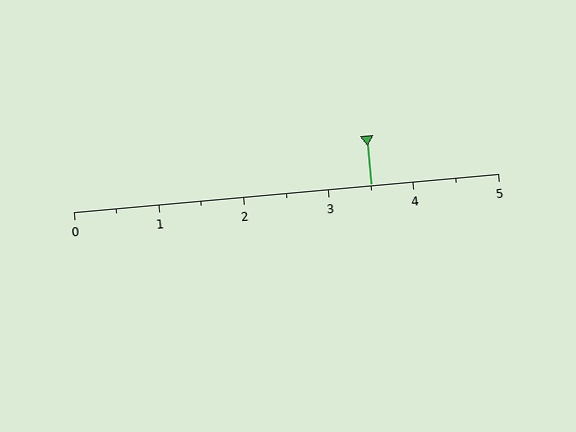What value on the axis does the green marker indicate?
The marker indicates approximately 3.5.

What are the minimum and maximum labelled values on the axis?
The axis runs from 0 to 5.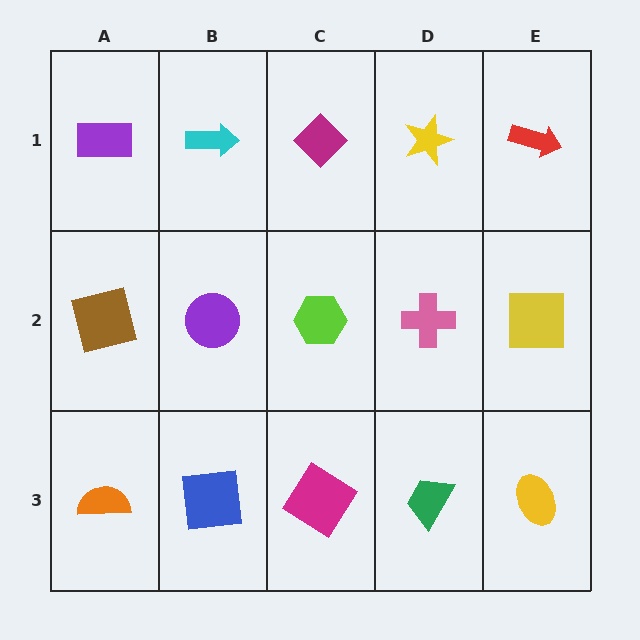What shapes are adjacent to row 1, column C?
A lime hexagon (row 2, column C), a cyan arrow (row 1, column B), a yellow star (row 1, column D).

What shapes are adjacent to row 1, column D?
A pink cross (row 2, column D), a magenta diamond (row 1, column C), a red arrow (row 1, column E).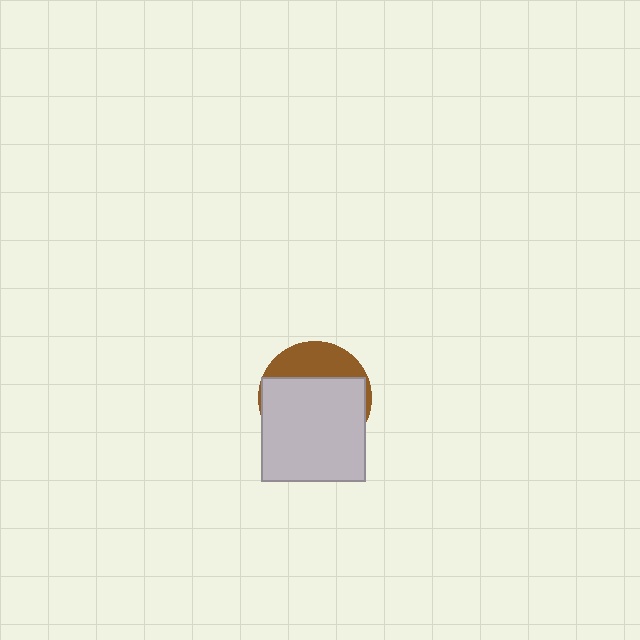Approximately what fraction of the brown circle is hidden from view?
Roughly 69% of the brown circle is hidden behind the light gray square.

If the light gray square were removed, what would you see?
You would see the complete brown circle.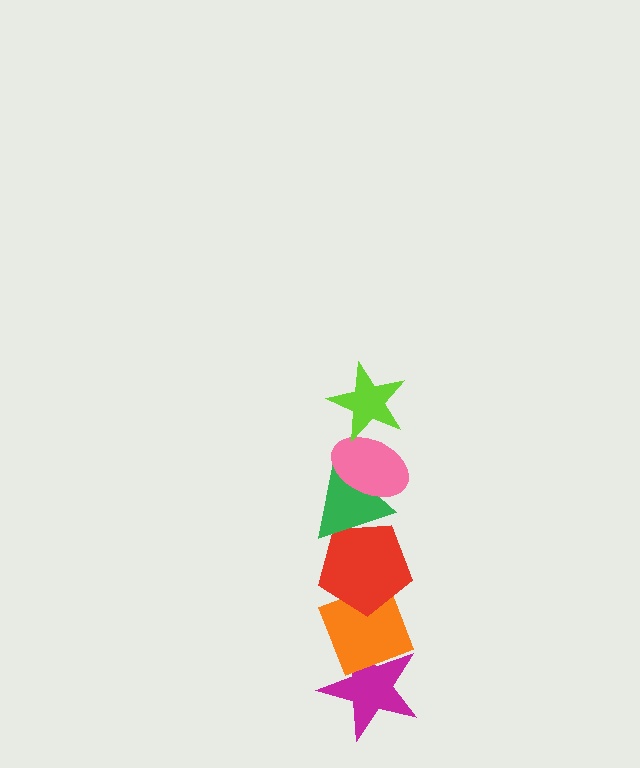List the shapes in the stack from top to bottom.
From top to bottom: the lime star, the pink ellipse, the green triangle, the red pentagon, the orange diamond, the magenta star.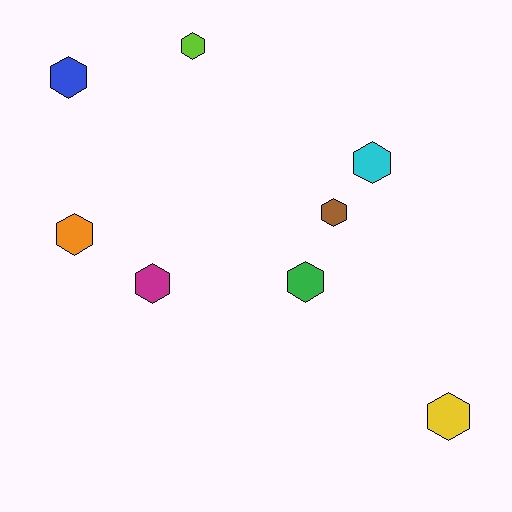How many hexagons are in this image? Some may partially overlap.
There are 8 hexagons.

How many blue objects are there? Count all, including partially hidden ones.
There is 1 blue object.